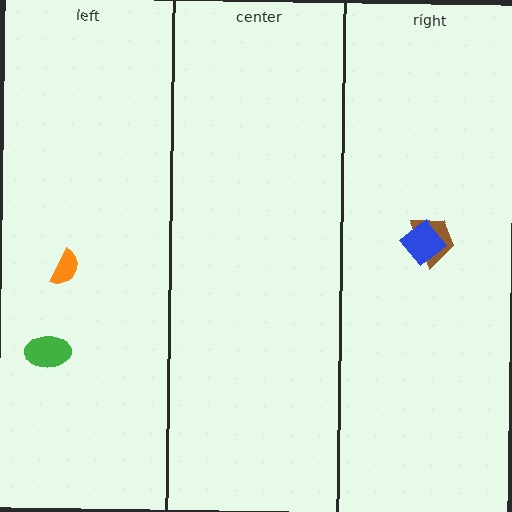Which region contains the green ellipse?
The left region.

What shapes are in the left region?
The green ellipse, the orange semicircle.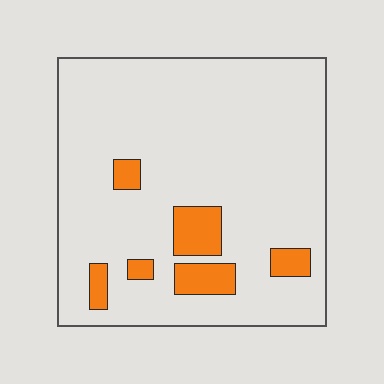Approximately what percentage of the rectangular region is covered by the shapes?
Approximately 10%.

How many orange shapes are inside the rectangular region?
6.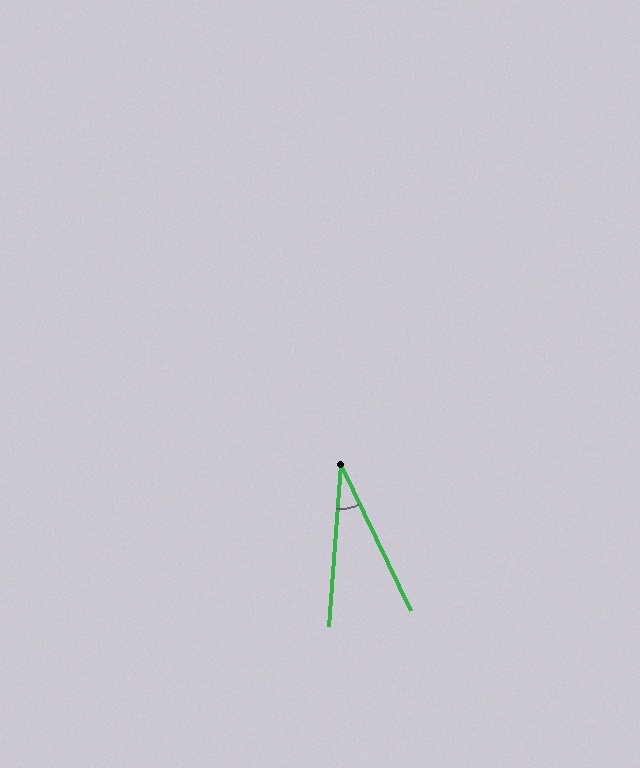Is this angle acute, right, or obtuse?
It is acute.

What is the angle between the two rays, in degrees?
Approximately 30 degrees.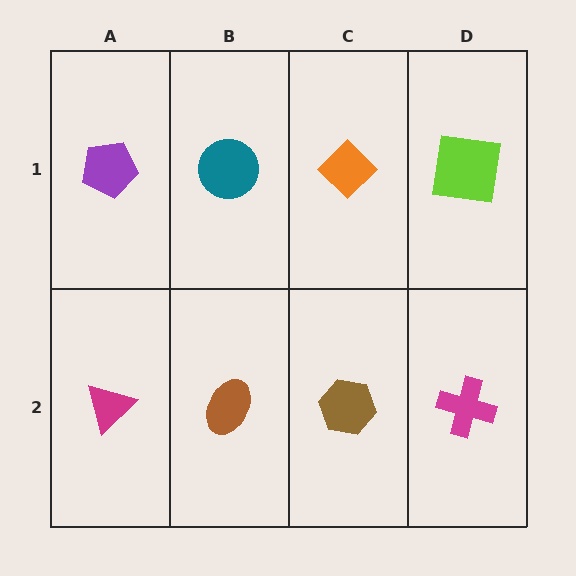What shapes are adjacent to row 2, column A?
A purple pentagon (row 1, column A), a brown ellipse (row 2, column B).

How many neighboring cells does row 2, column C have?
3.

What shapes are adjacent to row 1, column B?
A brown ellipse (row 2, column B), a purple pentagon (row 1, column A), an orange diamond (row 1, column C).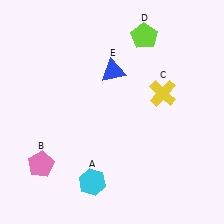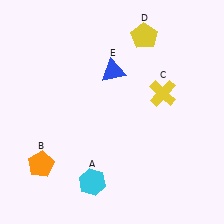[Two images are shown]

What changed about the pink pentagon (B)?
In Image 1, B is pink. In Image 2, it changed to orange.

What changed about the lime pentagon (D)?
In Image 1, D is lime. In Image 2, it changed to yellow.